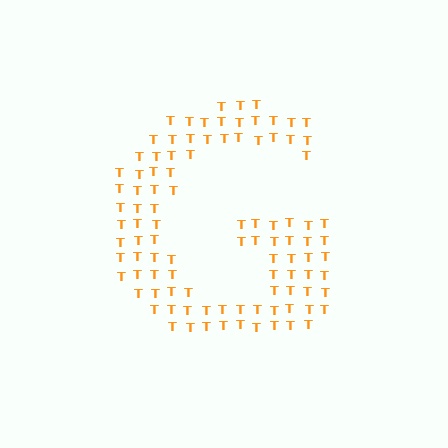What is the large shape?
The large shape is the letter G.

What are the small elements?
The small elements are letter T's.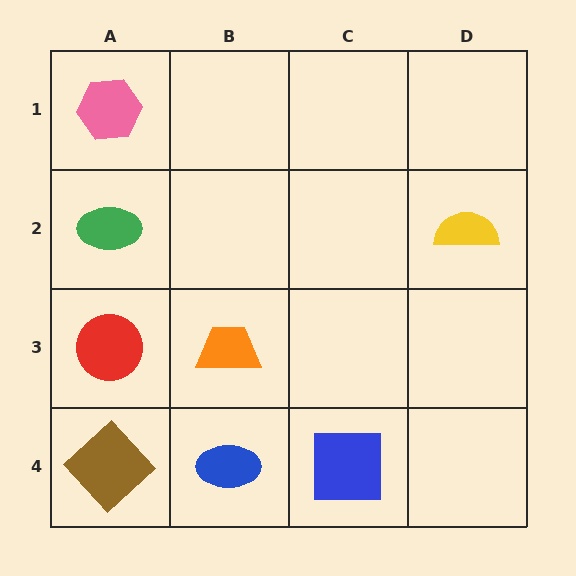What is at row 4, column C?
A blue square.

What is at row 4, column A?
A brown diamond.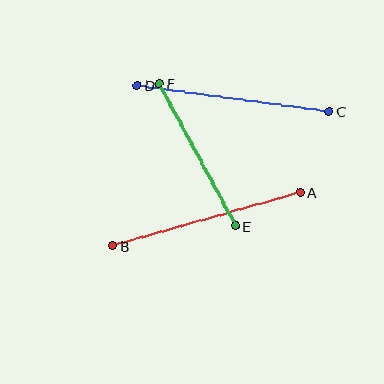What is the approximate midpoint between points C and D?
The midpoint is at approximately (233, 98) pixels.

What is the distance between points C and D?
The distance is approximately 194 pixels.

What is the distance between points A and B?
The distance is approximately 195 pixels.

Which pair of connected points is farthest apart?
Points A and B are farthest apart.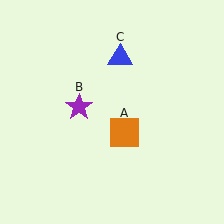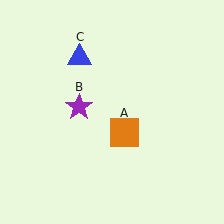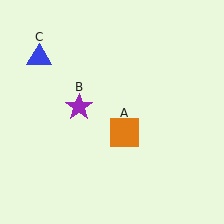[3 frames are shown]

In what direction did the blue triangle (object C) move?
The blue triangle (object C) moved left.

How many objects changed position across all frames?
1 object changed position: blue triangle (object C).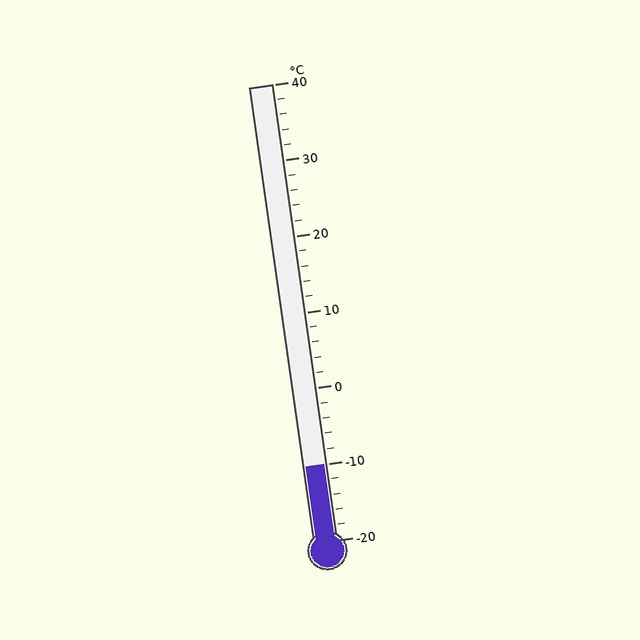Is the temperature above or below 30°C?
The temperature is below 30°C.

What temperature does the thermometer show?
The thermometer shows approximately -10°C.